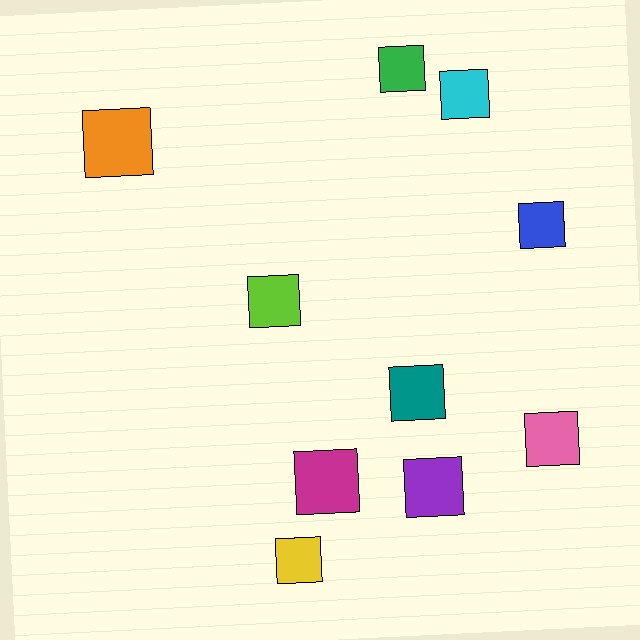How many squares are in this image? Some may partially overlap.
There are 10 squares.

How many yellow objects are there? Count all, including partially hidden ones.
There is 1 yellow object.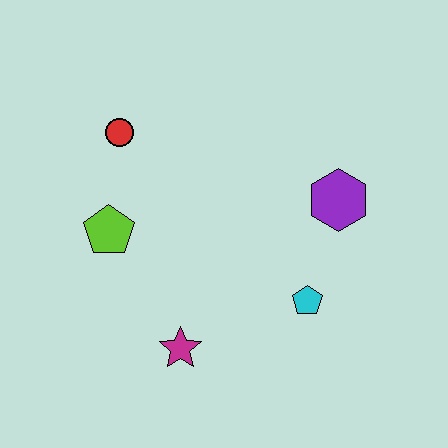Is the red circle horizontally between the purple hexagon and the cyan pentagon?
No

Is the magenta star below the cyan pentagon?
Yes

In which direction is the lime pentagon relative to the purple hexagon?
The lime pentagon is to the left of the purple hexagon.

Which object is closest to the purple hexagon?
The cyan pentagon is closest to the purple hexagon.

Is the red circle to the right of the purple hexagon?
No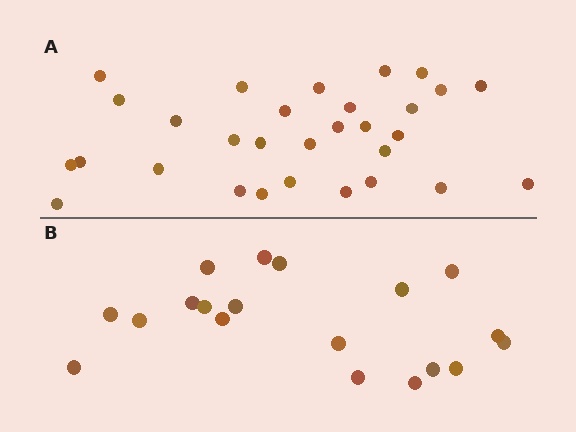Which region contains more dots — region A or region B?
Region A (the top region) has more dots.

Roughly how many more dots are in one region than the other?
Region A has roughly 12 or so more dots than region B.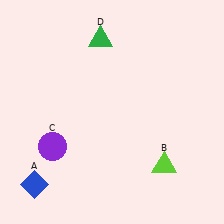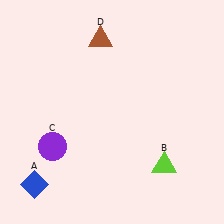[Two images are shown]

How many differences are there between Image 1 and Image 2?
There is 1 difference between the two images.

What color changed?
The triangle (D) changed from green in Image 1 to brown in Image 2.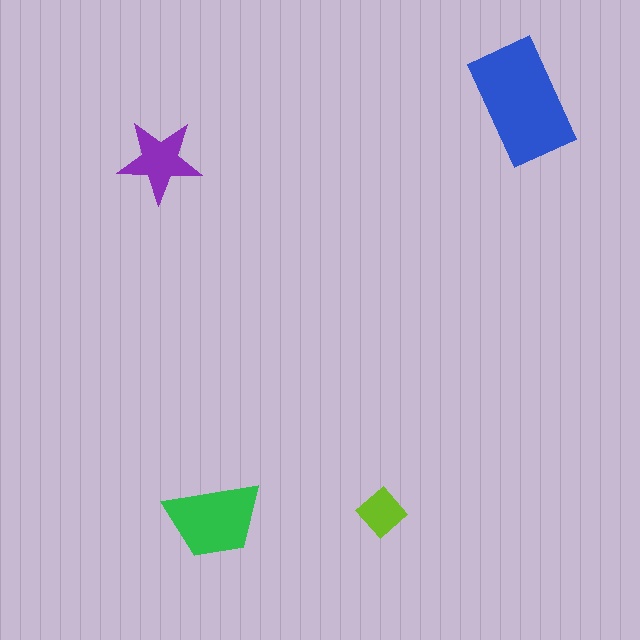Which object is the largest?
The blue rectangle.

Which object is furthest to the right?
The blue rectangle is rightmost.